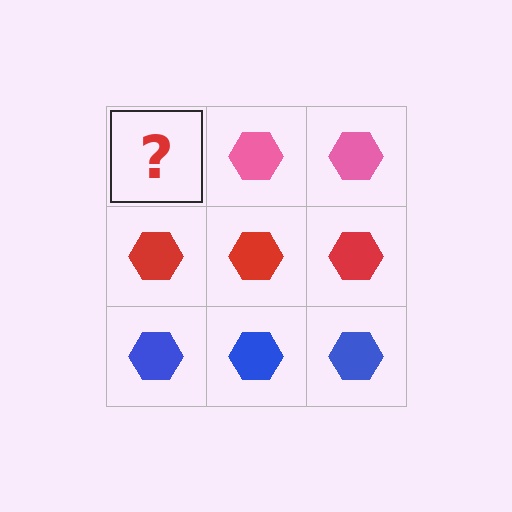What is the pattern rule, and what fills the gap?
The rule is that each row has a consistent color. The gap should be filled with a pink hexagon.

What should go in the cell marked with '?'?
The missing cell should contain a pink hexagon.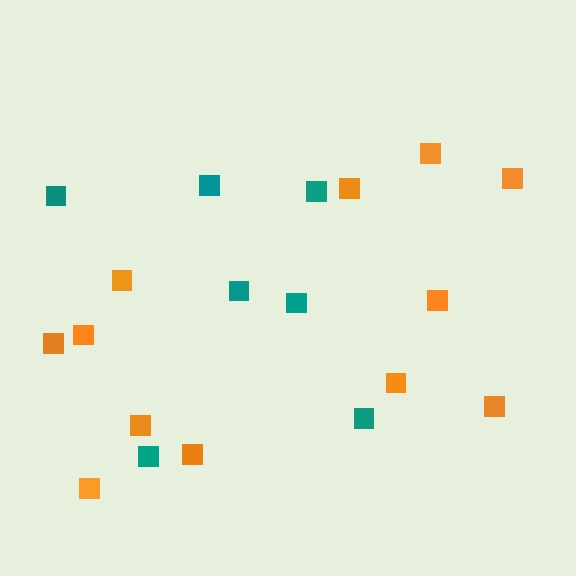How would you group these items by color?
There are 2 groups: one group of teal squares (7) and one group of orange squares (12).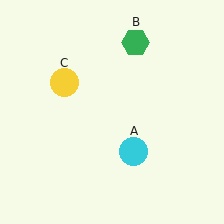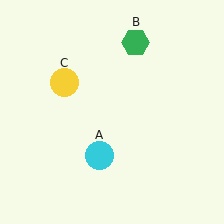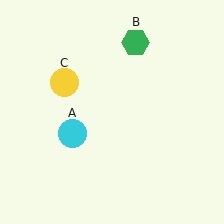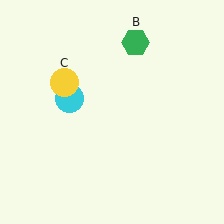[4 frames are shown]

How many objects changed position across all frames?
1 object changed position: cyan circle (object A).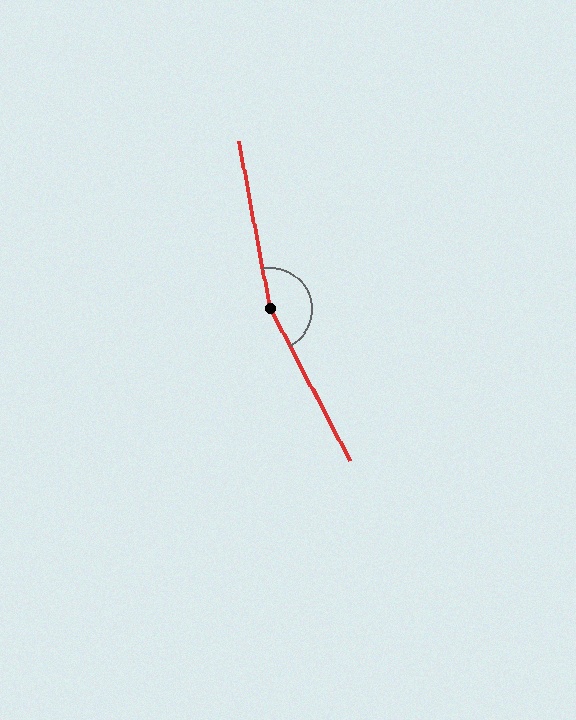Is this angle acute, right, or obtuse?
It is obtuse.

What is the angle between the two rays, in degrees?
Approximately 163 degrees.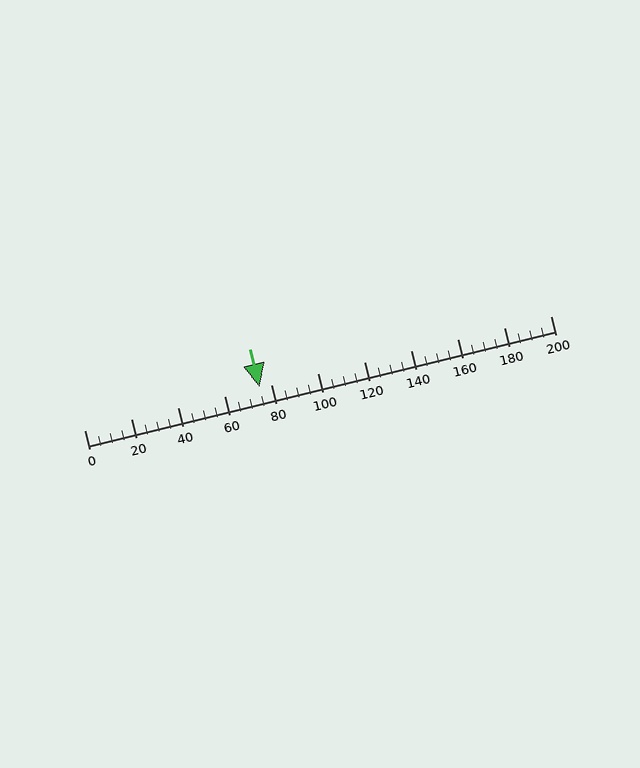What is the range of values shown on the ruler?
The ruler shows values from 0 to 200.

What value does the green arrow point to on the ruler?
The green arrow points to approximately 75.